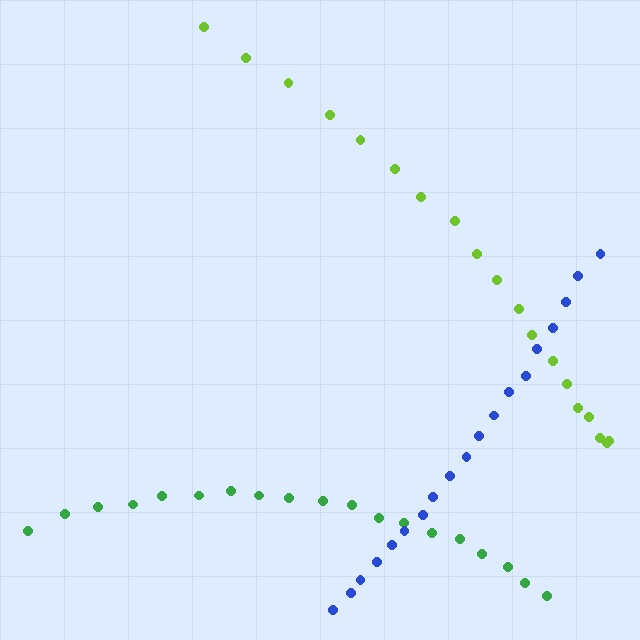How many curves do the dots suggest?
There are 3 distinct paths.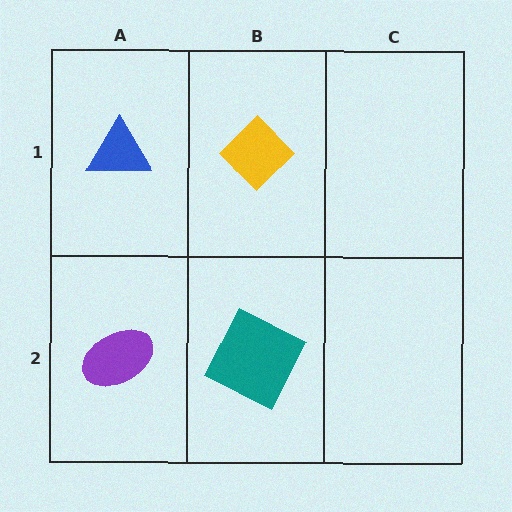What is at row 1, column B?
A yellow diamond.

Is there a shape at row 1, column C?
No, that cell is empty.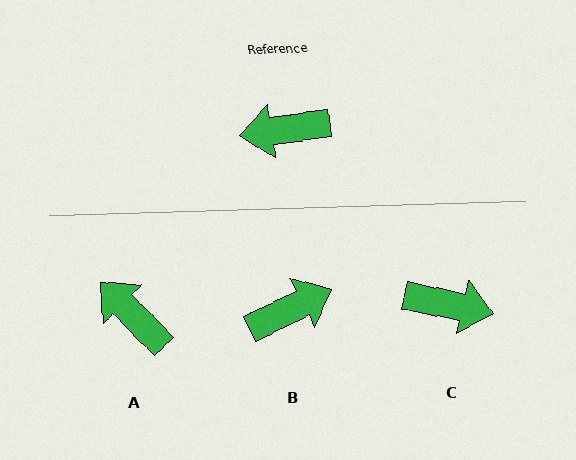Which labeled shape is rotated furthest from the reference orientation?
B, about 162 degrees away.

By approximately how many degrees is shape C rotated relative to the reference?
Approximately 160 degrees counter-clockwise.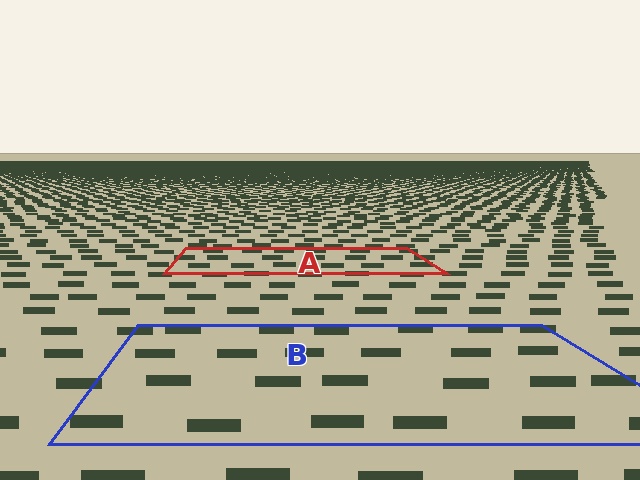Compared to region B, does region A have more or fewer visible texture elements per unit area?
Region A has more texture elements per unit area — they are packed more densely because it is farther away.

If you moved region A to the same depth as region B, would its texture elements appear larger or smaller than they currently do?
They would appear larger. At a closer depth, the same texture elements are projected at a bigger on-screen size.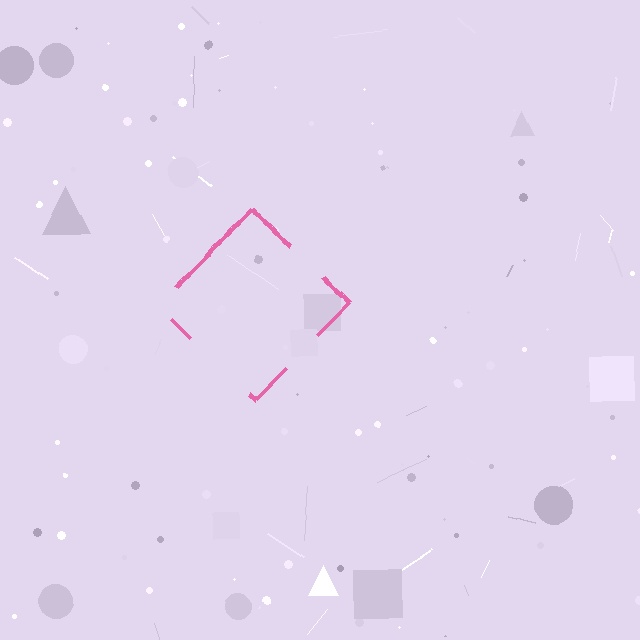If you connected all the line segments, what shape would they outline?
They would outline a diamond.